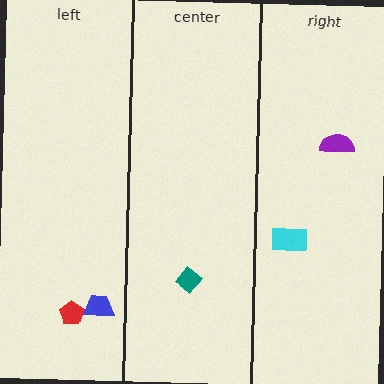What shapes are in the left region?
The red pentagon, the blue trapezoid.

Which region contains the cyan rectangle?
The right region.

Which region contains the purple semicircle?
The right region.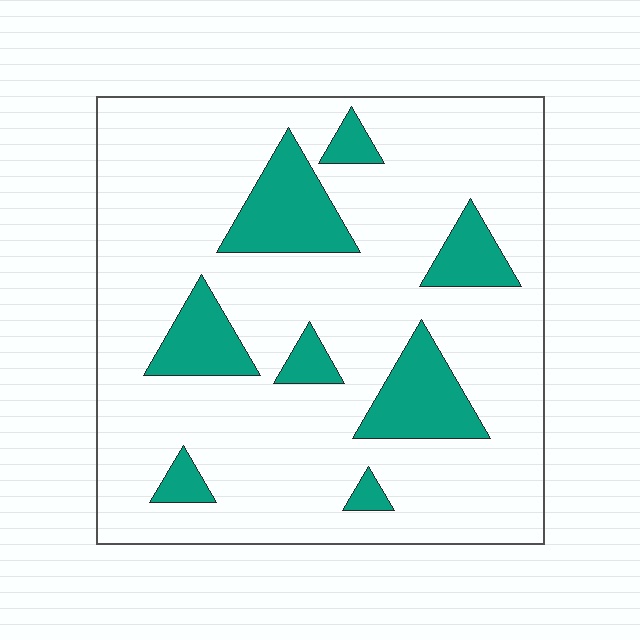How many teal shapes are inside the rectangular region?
8.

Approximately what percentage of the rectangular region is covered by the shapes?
Approximately 20%.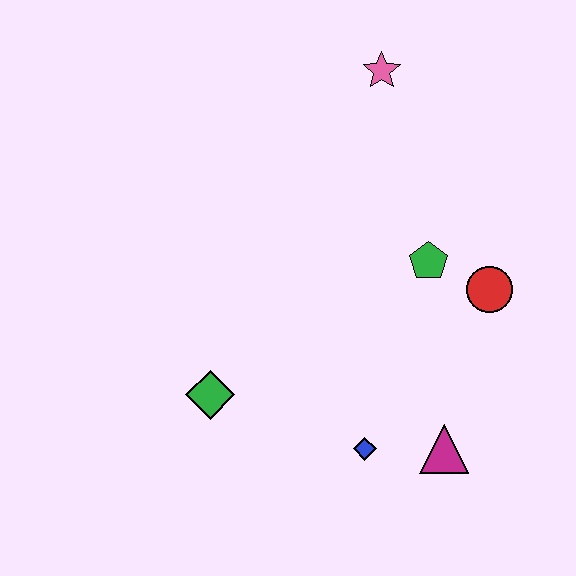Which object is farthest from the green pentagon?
The green diamond is farthest from the green pentagon.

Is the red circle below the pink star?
Yes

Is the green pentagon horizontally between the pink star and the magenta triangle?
Yes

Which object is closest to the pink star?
The green pentagon is closest to the pink star.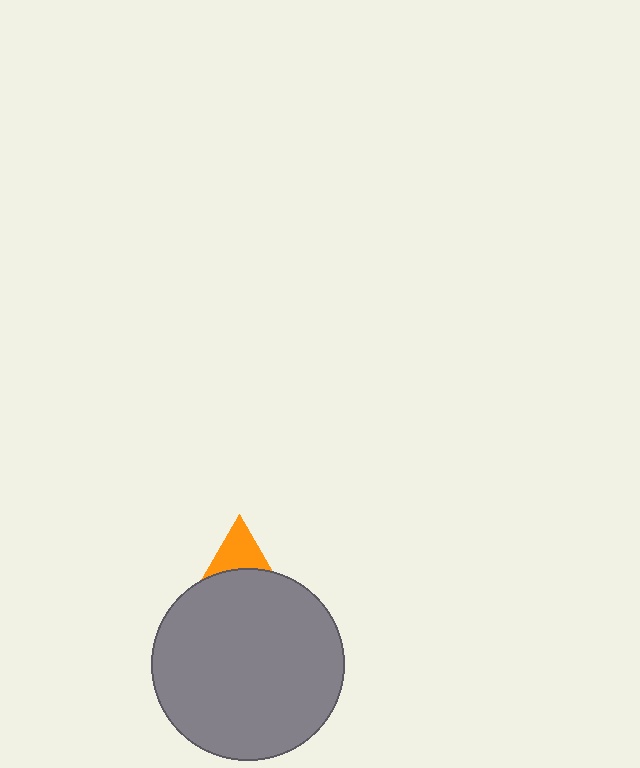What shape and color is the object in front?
The object in front is a gray circle.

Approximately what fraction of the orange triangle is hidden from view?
Roughly 54% of the orange triangle is hidden behind the gray circle.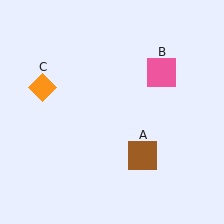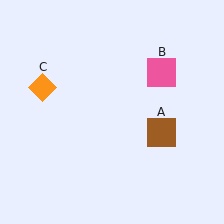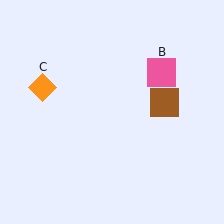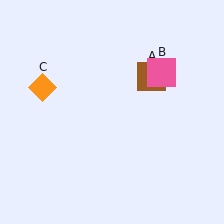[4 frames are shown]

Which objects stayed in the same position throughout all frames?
Pink square (object B) and orange diamond (object C) remained stationary.